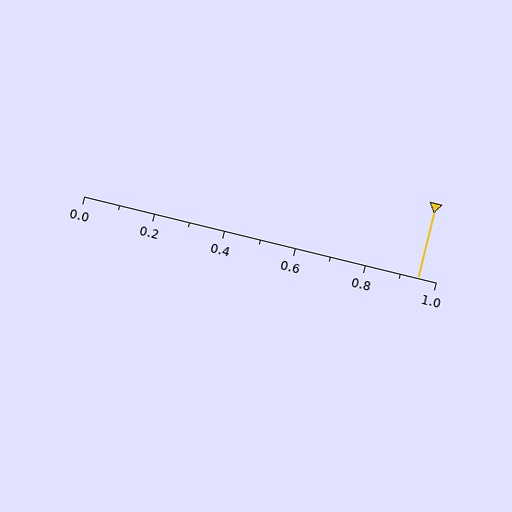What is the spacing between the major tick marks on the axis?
The major ticks are spaced 0.2 apart.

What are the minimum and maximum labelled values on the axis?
The axis runs from 0.0 to 1.0.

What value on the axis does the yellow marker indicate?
The marker indicates approximately 0.95.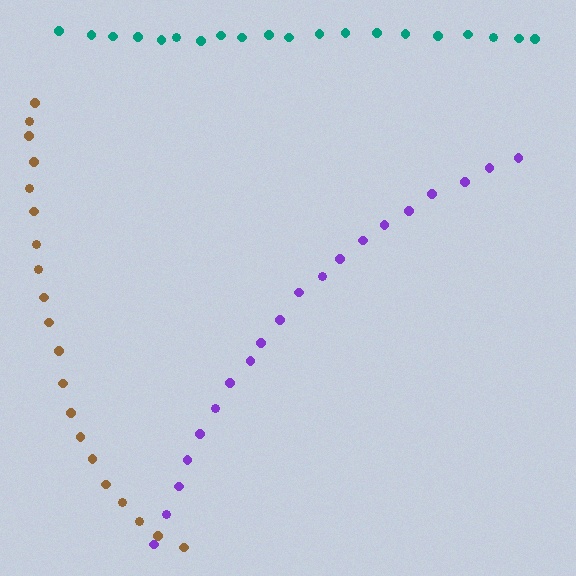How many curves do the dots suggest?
There are 3 distinct paths.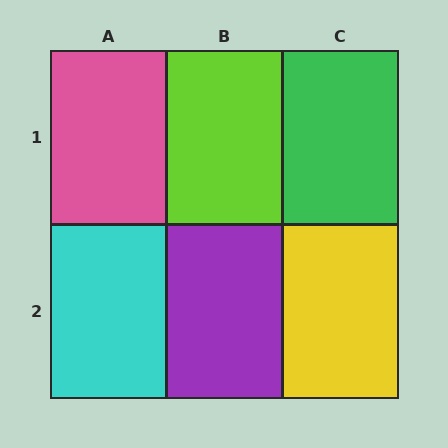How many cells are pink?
1 cell is pink.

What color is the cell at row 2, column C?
Yellow.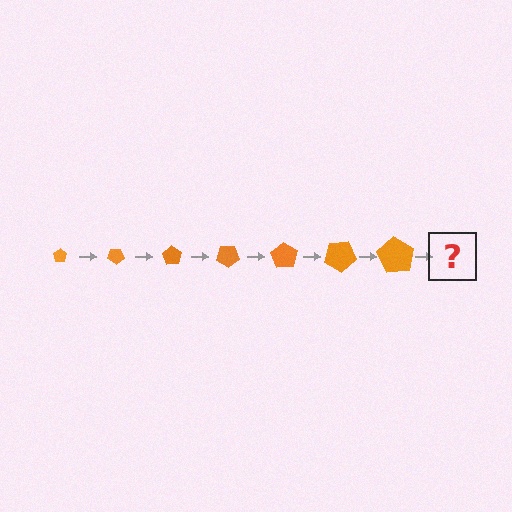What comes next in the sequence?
The next element should be a pentagon, larger than the previous one and rotated 245 degrees from the start.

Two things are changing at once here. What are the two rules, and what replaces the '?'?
The two rules are that the pentagon grows larger each step and it rotates 35 degrees each step. The '?' should be a pentagon, larger than the previous one and rotated 245 degrees from the start.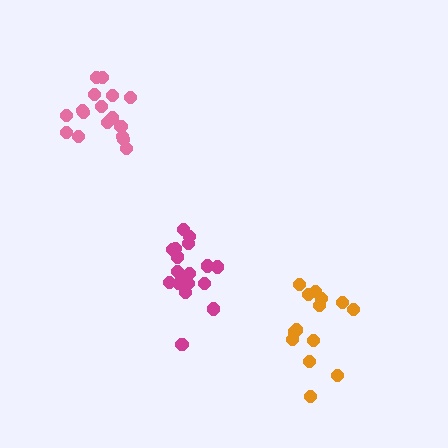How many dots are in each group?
Group 1: 18 dots, Group 2: 14 dots, Group 3: 17 dots (49 total).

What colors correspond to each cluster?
The clusters are colored: magenta, orange, pink.